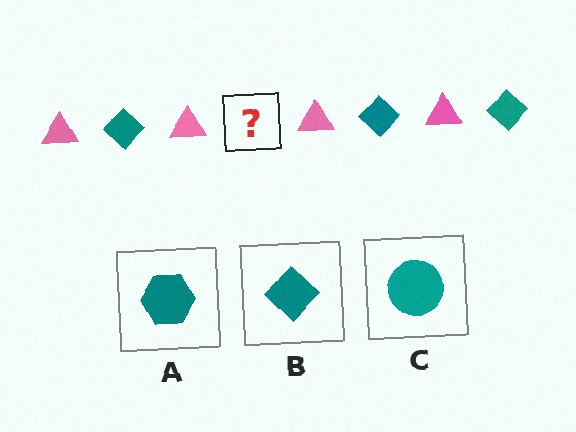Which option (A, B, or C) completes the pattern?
B.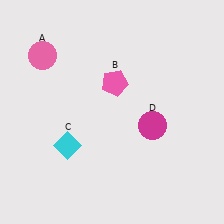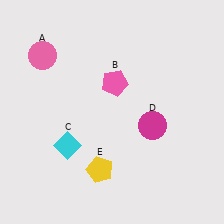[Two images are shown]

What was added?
A yellow pentagon (E) was added in Image 2.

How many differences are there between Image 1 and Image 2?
There is 1 difference between the two images.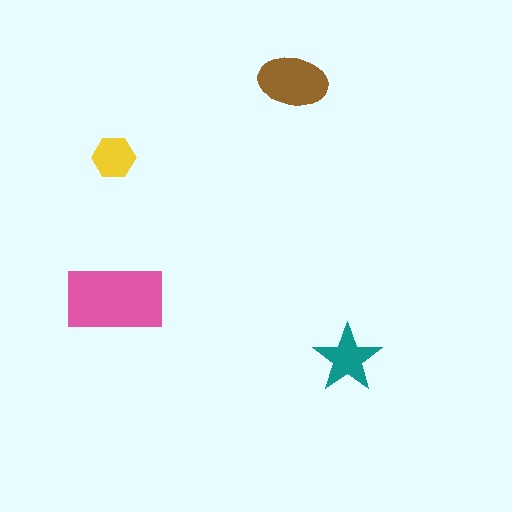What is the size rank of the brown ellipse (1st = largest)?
2nd.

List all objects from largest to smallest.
The pink rectangle, the brown ellipse, the teal star, the yellow hexagon.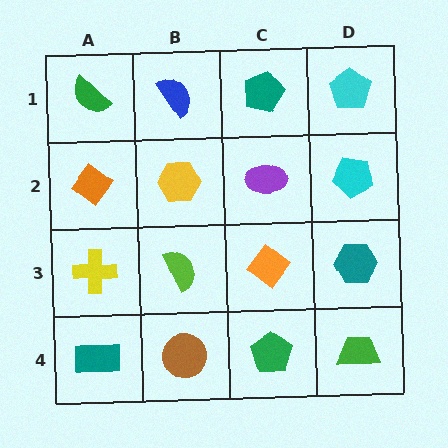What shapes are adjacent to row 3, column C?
A purple ellipse (row 2, column C), a green pentagon (row 4, column C), a lime semicircle (row 3, column B), a teal hexagon (row 3, column D).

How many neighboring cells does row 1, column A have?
2.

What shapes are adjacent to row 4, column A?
A yellow cross (row 3, column A), a brown circle (row 4, column B).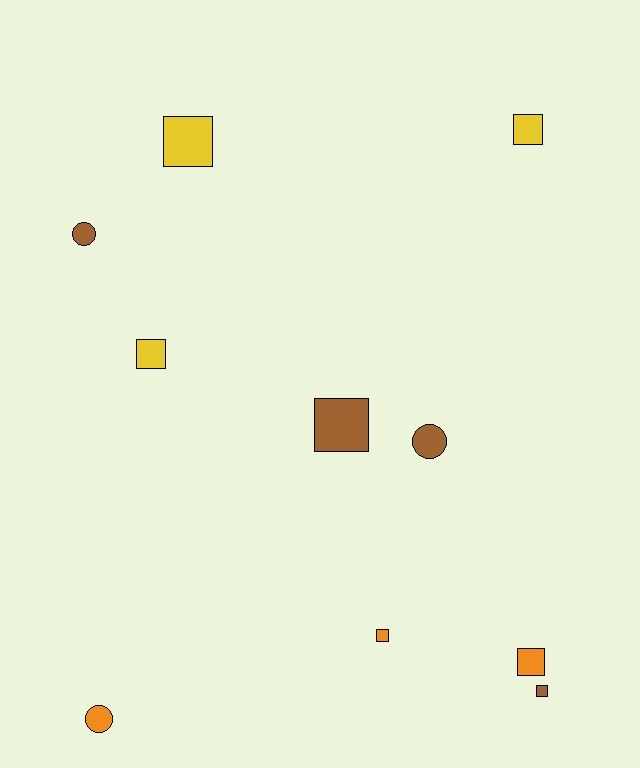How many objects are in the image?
There are 10 objects.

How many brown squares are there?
There are 2 brown squares.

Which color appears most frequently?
Brown, with 4 objects.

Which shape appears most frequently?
Square, with 7 objects.